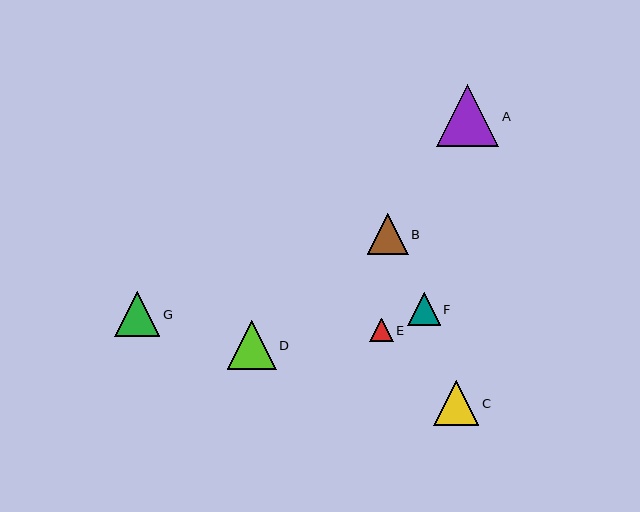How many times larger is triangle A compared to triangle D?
Triangle A is approximately 1.3 times the size of triangle D.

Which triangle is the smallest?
Triangle E is the smallest with a size of approximately 23 pixels.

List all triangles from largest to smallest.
From largest to smallest: A, D, G, C, B, F, E.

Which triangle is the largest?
Triangle A is the largest with a size of approximately 63 pixels.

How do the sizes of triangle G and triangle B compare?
Triangle G and triangle B are approximately the same size.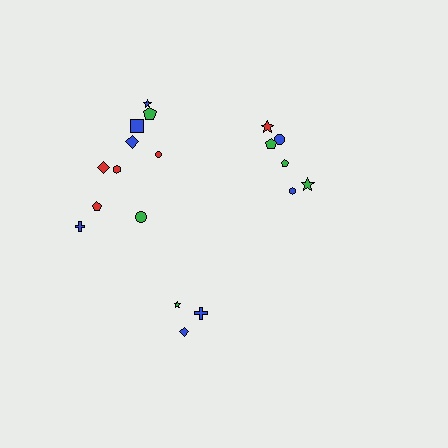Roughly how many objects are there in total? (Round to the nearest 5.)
Roughly 20 objects in total.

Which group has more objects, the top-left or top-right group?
The top-left group.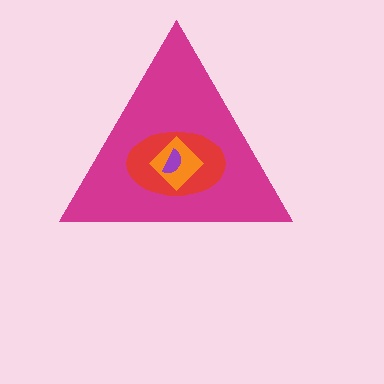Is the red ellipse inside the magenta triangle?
Yes.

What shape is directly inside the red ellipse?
The orange diamond.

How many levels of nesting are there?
4.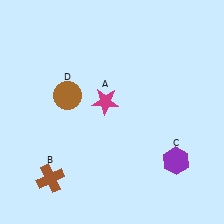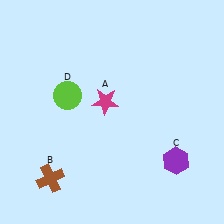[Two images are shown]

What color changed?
The circle (D) changed from brown in Image 1 to lime in Image 2.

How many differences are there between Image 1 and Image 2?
There is 1 difference between the two images.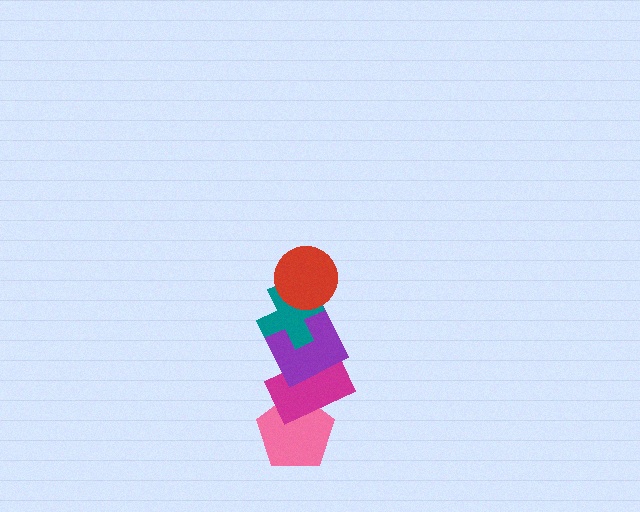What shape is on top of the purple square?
The teal cross is on top of the purple square.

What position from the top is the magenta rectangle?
The magenta rectangle is 4th from the top.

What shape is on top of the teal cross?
The red circle is on top of the teal cross.